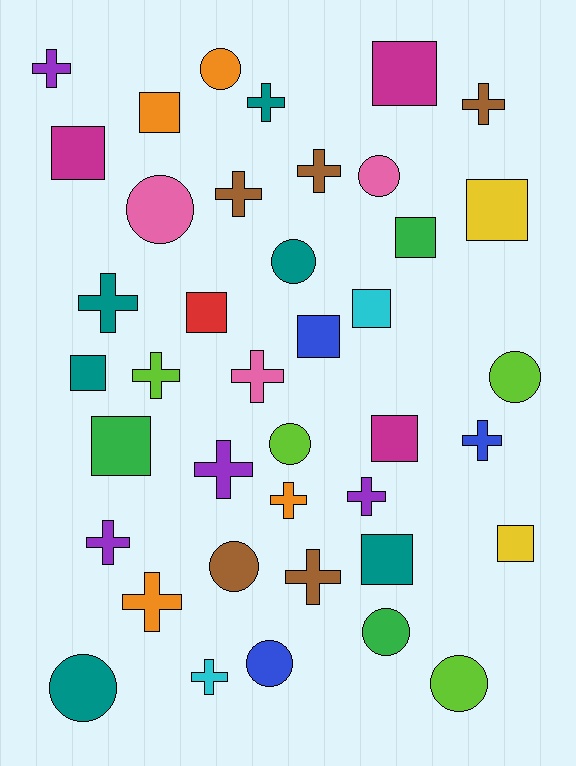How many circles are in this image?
There are 11 circles.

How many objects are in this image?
There are 40 objects.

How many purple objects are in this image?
There are 4 purple objects.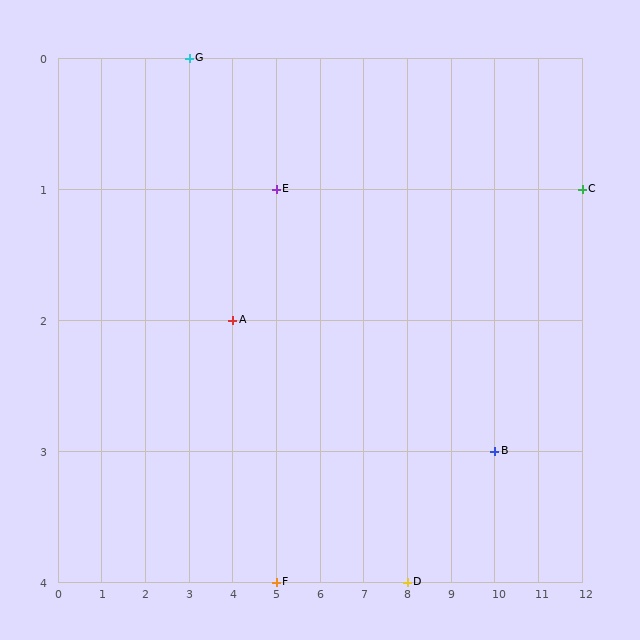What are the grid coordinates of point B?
Point B is at grid coordinates (10, 3).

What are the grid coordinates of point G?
Point G is at grid coordinates (3, 0).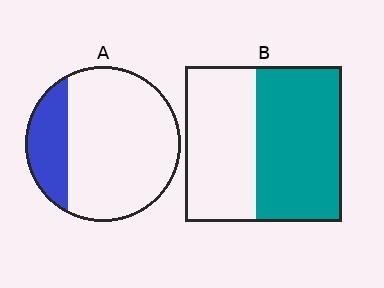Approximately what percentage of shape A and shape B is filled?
A is approximately 20% and B is approximately 55%.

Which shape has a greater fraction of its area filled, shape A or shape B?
Shape B.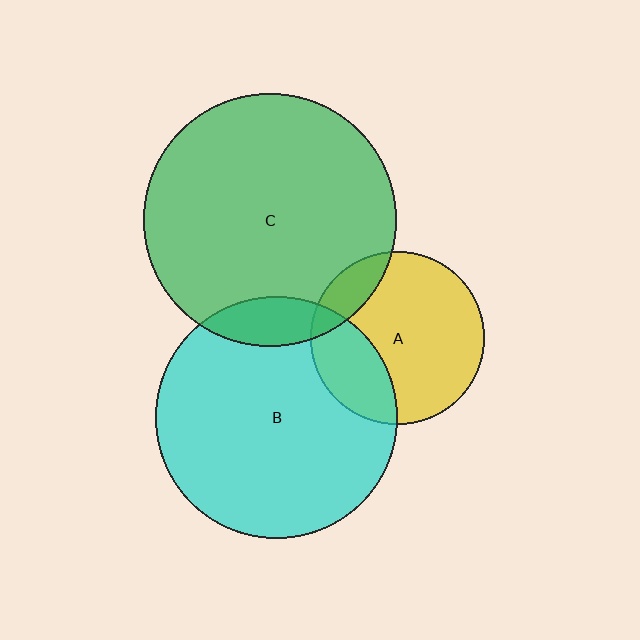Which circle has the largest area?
Circle C (green).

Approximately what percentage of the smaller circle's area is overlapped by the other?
Approximately 10%.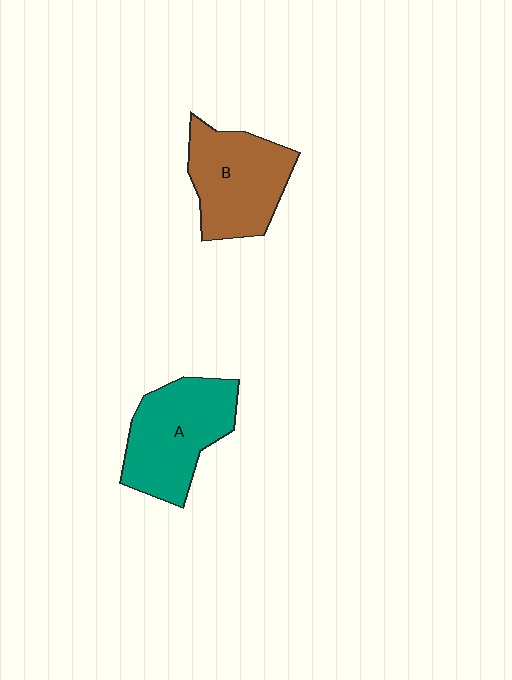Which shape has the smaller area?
Shape B (brown).